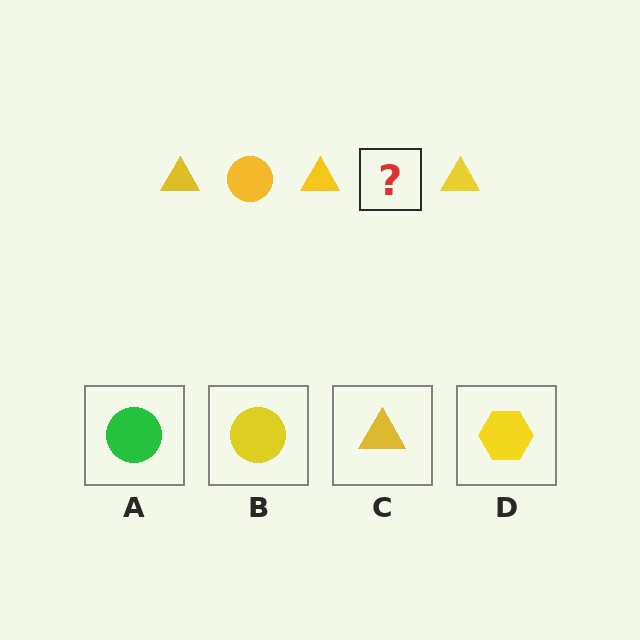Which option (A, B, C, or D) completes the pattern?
B.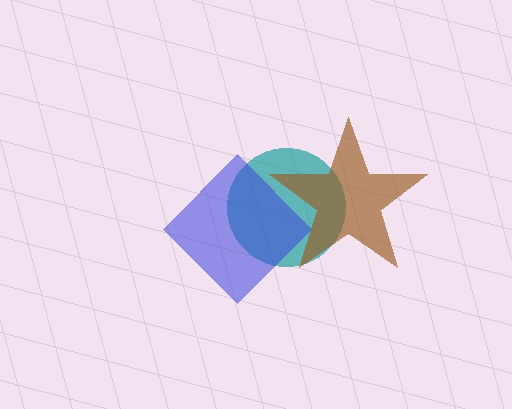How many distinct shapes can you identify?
There are 3 distinct shapes: a teal circle, a blue diamond, a brown star.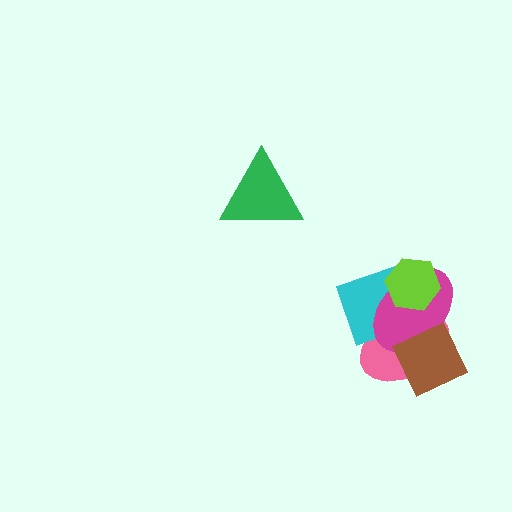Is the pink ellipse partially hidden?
Yes, it is partially covered by another shape.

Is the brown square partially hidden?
No, no other shape covers it.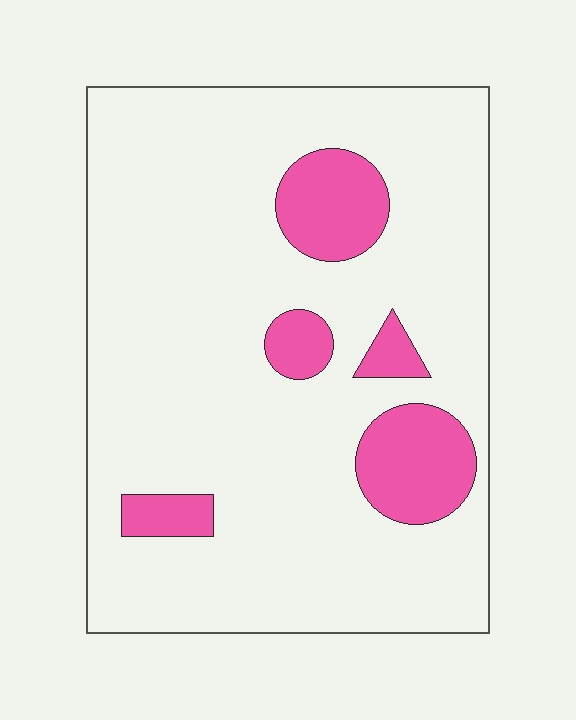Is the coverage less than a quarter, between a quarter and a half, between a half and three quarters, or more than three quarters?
Less than a quarter.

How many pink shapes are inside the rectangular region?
5.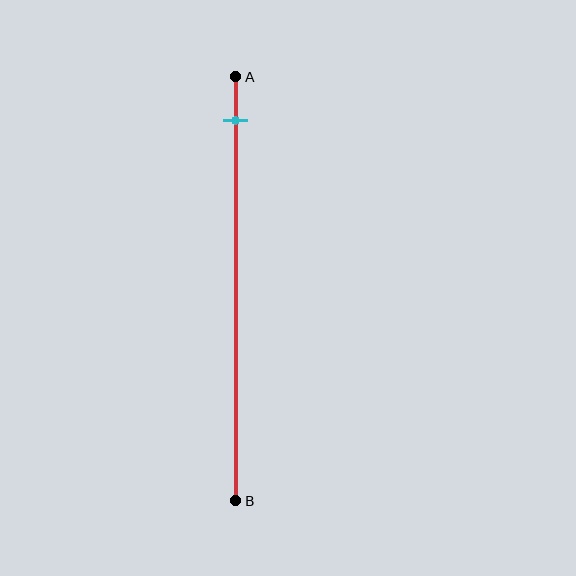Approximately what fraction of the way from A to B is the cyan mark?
The cyan mark is approximately 10% of the way from A to B.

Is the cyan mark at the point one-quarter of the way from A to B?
No, the mark is at about 10% from A, not at the 25% one-quarter point.